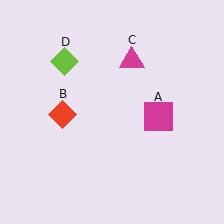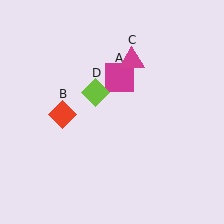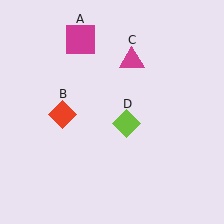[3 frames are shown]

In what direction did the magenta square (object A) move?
The magenta square (object A) moved up and to the left.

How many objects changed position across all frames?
2 objects changed position: magenta square (object A), lime diamond (object D).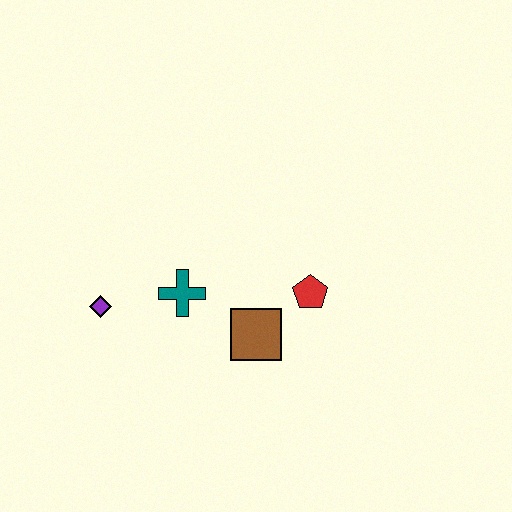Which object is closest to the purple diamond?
The teal cross is closest to the purple diamond.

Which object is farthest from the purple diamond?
The red pentagon is farthest from the purple diamond.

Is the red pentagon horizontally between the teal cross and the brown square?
No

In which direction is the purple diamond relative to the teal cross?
The purple diamond is to the left of the teal cross.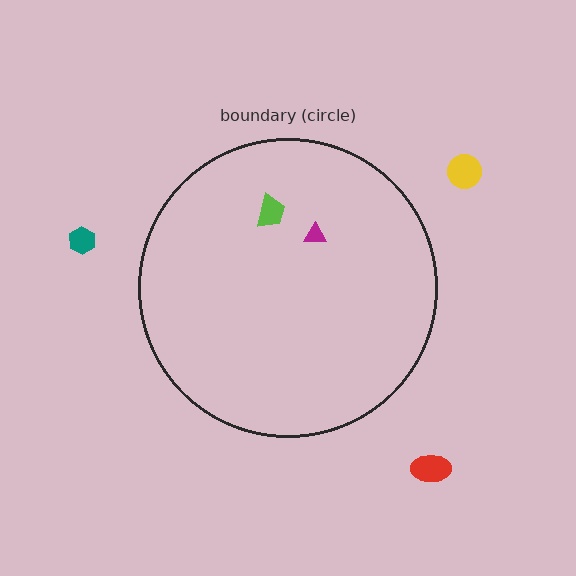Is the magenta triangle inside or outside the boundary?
Inside.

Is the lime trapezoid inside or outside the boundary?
Inside.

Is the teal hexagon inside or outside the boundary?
Outside.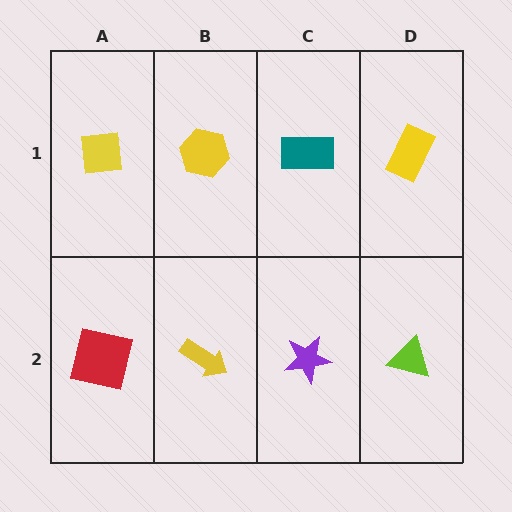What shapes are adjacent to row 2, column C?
A teal rectangle (row 1, column C), a yellow arrow (row 2, column B), a lime triangle (row 2, column D).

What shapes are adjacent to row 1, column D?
A lime triangle (row 2, column D), a teal rectangle (row 1, column C).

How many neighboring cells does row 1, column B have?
3.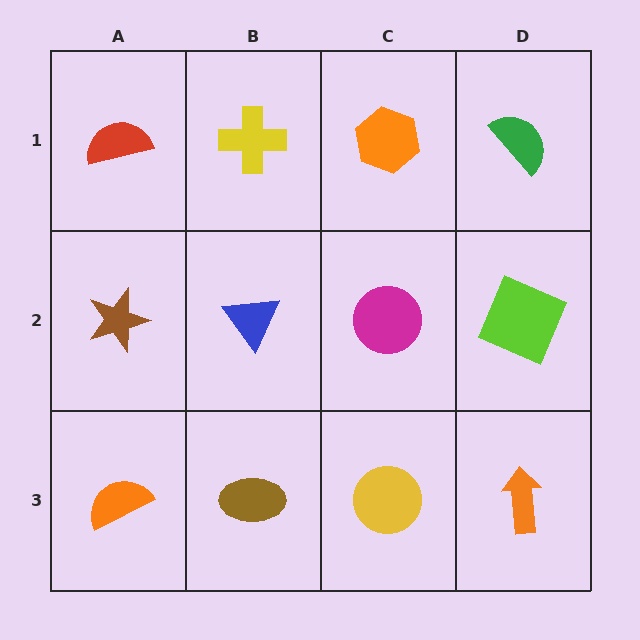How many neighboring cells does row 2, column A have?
3.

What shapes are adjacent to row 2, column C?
An orange hexagon (row 1, column C), a yellow circle (row 3, column C), a blue triangle (row 2, column B), a lime square (row 2, column D).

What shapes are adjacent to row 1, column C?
A magenta circle (row 2, column C), a yellow cross (row 1, column B), a green semicircle (row 1, column D).